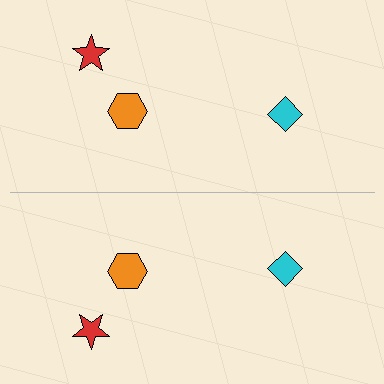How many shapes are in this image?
There are 6 shapes in this image.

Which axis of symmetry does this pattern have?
The pattern has a horizontal axis of symmetry running through the center of the image.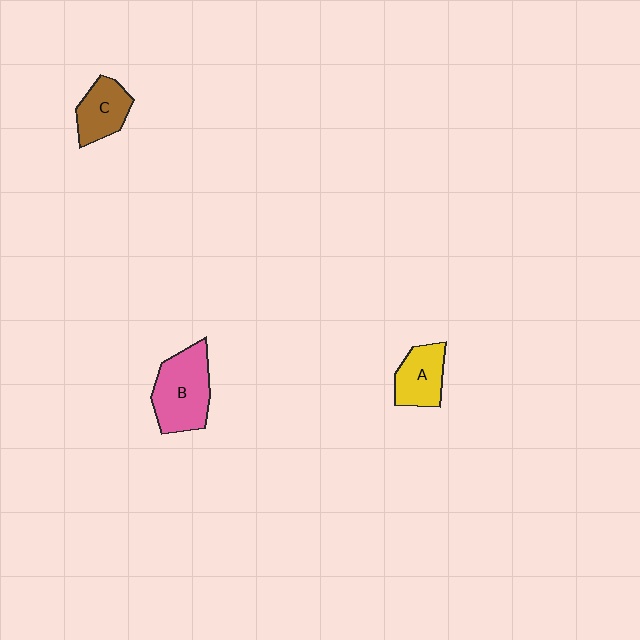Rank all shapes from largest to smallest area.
From largest to smallest: B (pink), A (yellow), C (brown).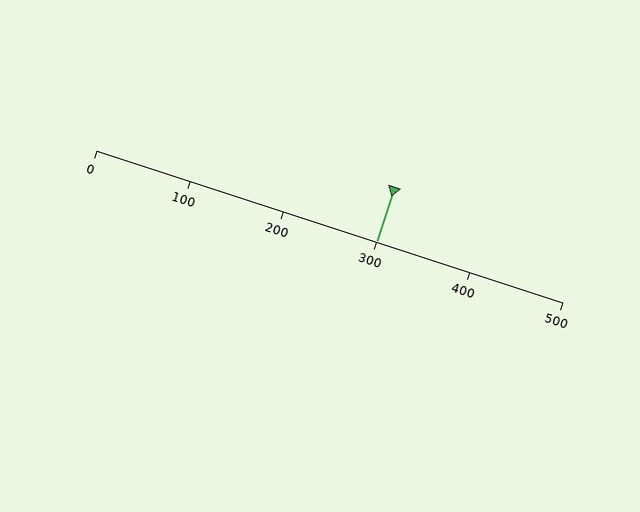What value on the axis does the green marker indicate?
The marker indicates approximately 300.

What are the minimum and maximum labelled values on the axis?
The axis runs from 0 to 500.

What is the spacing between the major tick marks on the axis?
The major ticks are spaced 100 apart.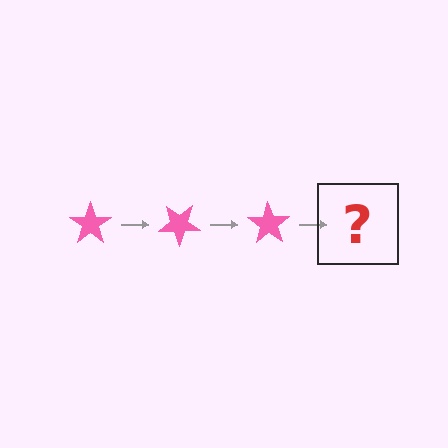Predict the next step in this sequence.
The next step is a pink star rotated 105 degrees.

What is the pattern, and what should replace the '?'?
The pattern is that the star rotates 35 degrees each step. The '?' should be a pink star rotated 105 degrees.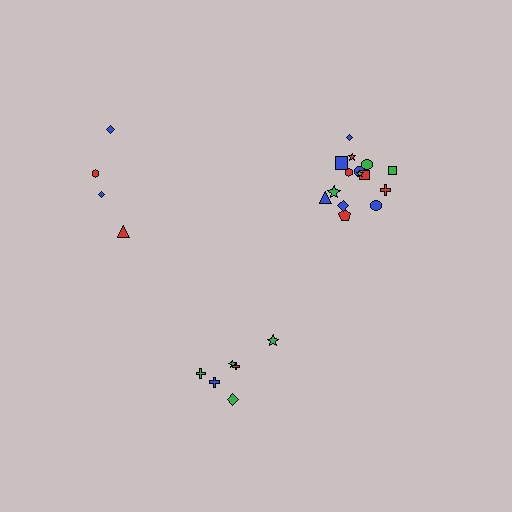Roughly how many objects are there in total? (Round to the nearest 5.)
Roughly 25 objects in total.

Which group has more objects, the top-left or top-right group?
The top-right group.